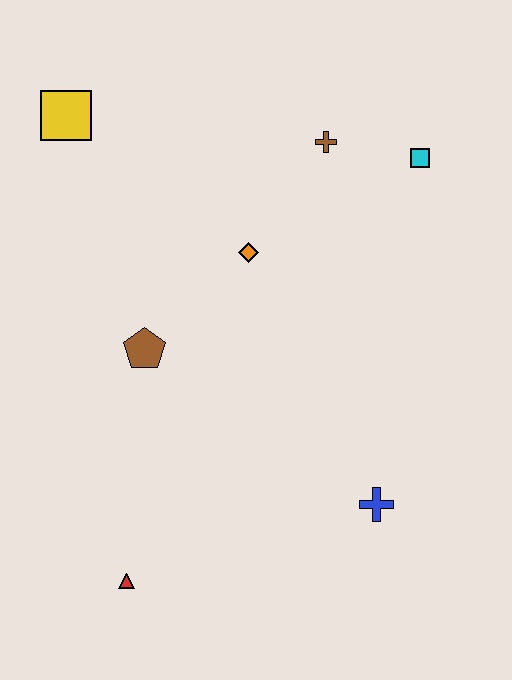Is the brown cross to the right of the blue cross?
No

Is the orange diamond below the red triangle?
No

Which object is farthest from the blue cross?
The yellow square is farthest from the blue cross.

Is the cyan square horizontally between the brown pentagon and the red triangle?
No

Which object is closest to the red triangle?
The brown pentagon is closest to the red triangle.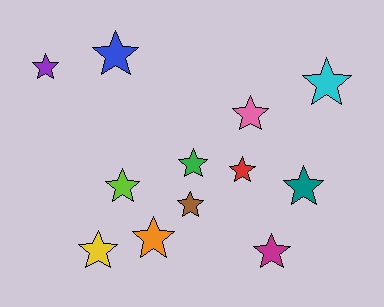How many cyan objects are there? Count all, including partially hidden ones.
There is 1 cyan object.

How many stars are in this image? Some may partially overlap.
There are 12 stars.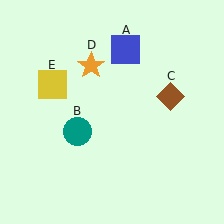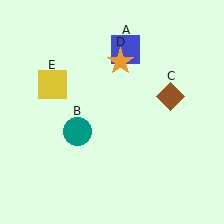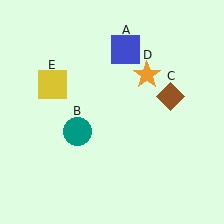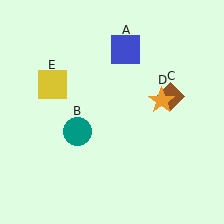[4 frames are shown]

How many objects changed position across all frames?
1 object changed position: orange star (object D).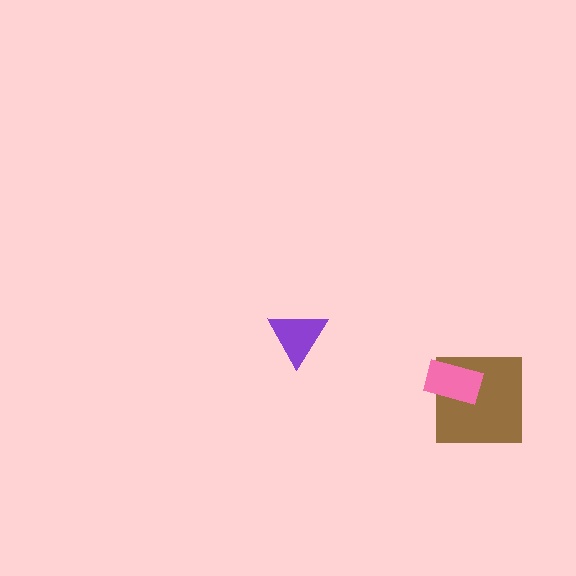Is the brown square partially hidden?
Yes, it is partially covered by another shape.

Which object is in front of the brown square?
The pink rectangle is in front of the brown square.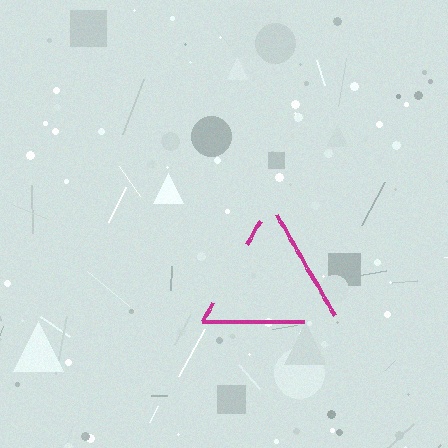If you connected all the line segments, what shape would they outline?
They would outline a triangle.